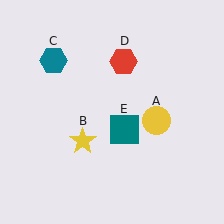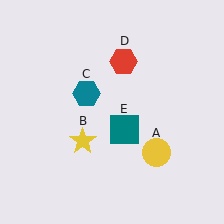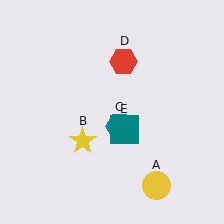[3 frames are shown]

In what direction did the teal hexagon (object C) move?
The teal hexagon (object C) moved down and to the right.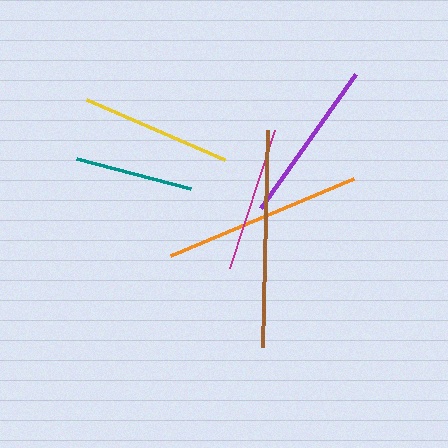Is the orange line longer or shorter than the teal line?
The orange line is longer than the teal line.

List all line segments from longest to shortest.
From longest to shortest: brown, orange, purple, yellow, magenta, teal.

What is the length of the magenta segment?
The magenta segment is approximately 144 pixels long.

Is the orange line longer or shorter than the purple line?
The orange line is longer than the purple line.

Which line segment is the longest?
The brown line is the longest at approximately 216 pixels.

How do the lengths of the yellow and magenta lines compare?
The yellow and magenta lines are approximately the same length.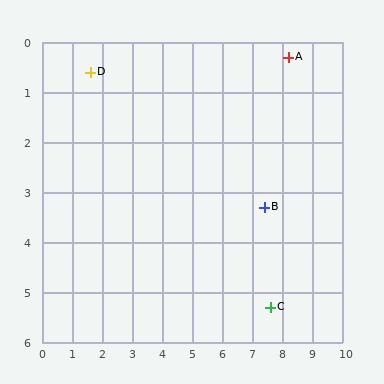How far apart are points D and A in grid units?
Points D and A are about 6.6 grid units apart.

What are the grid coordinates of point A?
Point A is at approximately (8.2, 0.3).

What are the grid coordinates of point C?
Point C is at approximately (7.6, 5.3).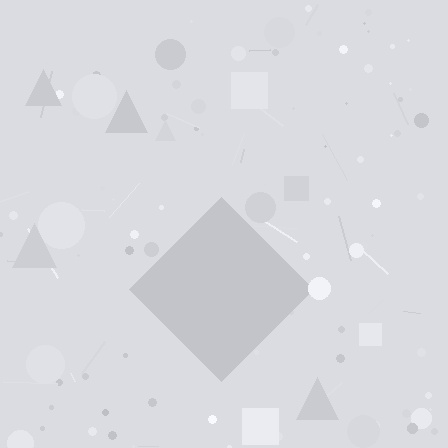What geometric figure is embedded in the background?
A diamond is embedded in the background.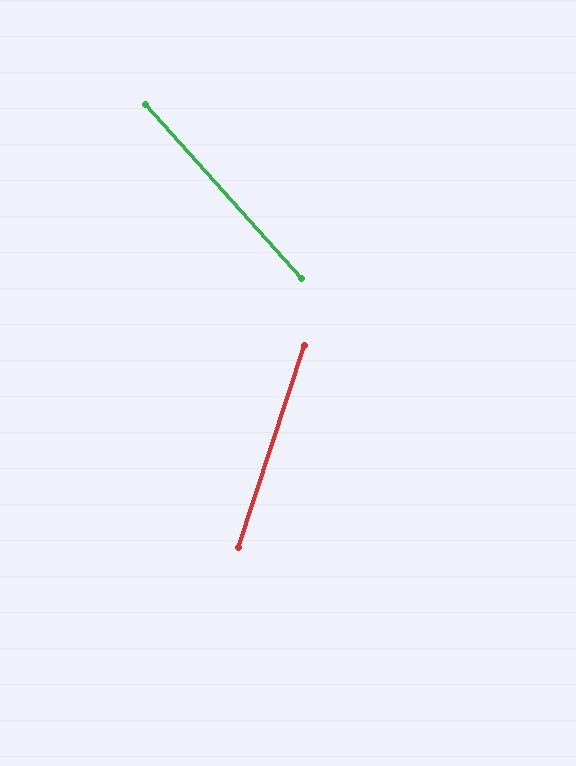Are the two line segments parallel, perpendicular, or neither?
Neither parallel nor perpendicular — they differ by about 60°.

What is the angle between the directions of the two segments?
Approximately 60 degrees.